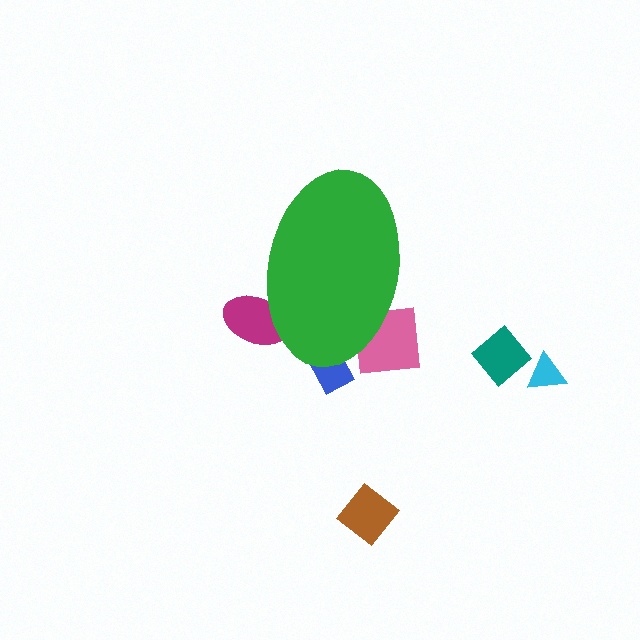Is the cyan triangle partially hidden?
No, the cyan triangle is fully visible.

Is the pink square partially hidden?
Yes, the pink square is partially hidden behind the green ellipse.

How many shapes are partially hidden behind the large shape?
3 shapes are partially hidden.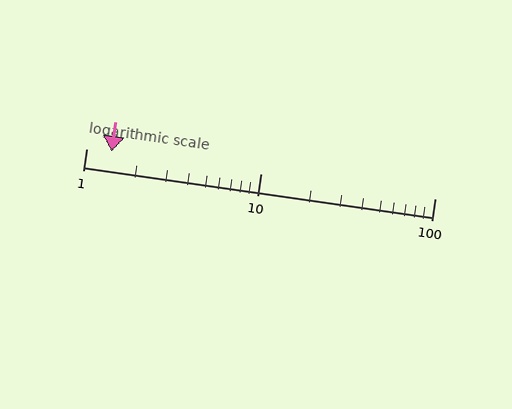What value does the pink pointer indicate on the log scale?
The pointer indicates approximately 1.4.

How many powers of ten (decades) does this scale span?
The scale spans 2 decades, from 1 to 100.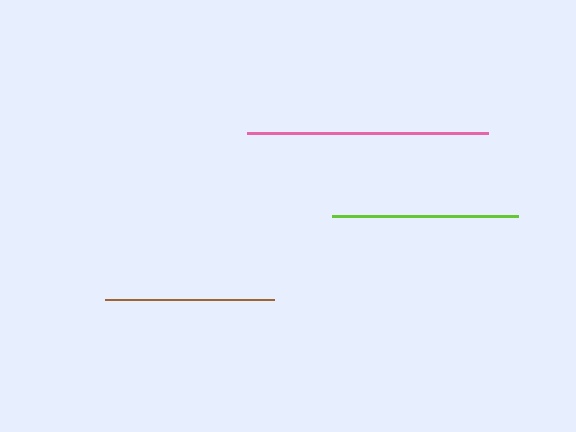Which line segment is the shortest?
The brown line is the shortest at approximately 169 pixels.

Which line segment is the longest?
The pink line is the longest at approximately 242 pixels.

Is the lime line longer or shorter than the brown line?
The lime line is longer than the brown line.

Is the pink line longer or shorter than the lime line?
The pink line is longer than the lime line.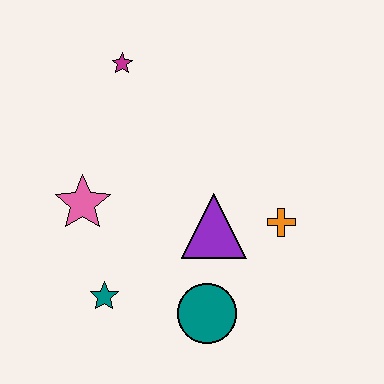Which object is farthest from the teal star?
The magenta star is farthest from the teal star.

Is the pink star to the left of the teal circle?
Yes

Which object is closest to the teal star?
The pink star is closest to the teal star.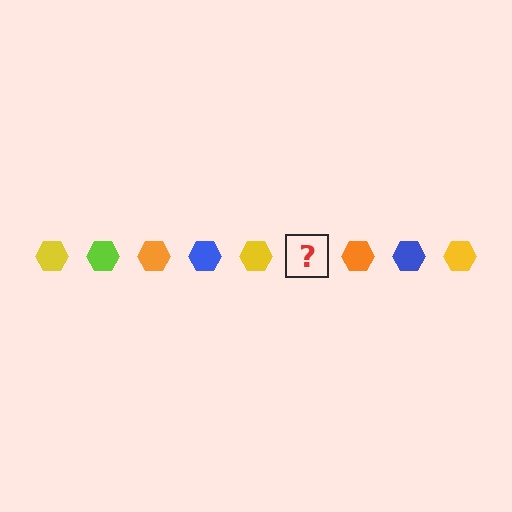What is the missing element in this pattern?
The missing element is a lime hexagon.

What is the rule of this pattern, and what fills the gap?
The rule is that the pattern cycles through yellow, lime, orange, blue hexagons. The gap should be filled with a lime hexagon.